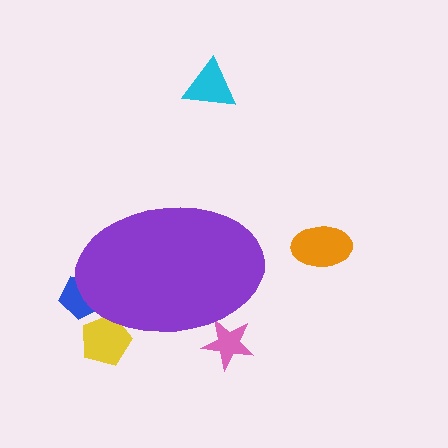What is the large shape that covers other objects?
A purple ellipse.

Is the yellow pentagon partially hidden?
Yes, the yellow pentagon is partially hidden behind the purple ellipse.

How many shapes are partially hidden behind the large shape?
3 shapes are partially hidden.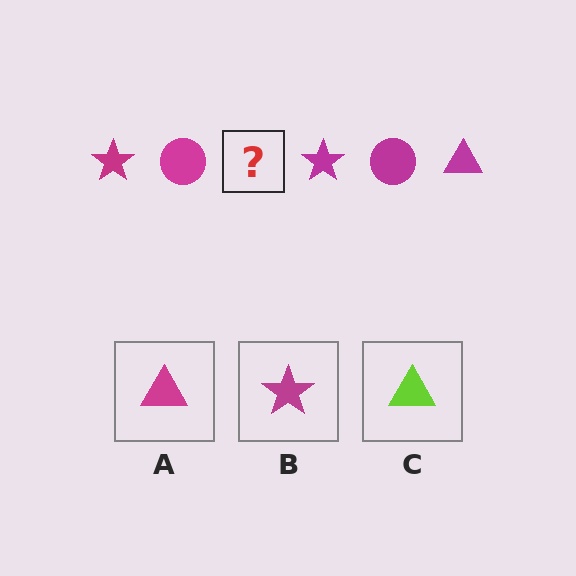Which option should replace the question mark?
Option A.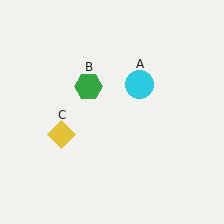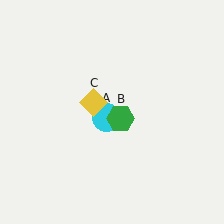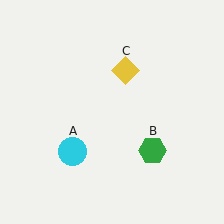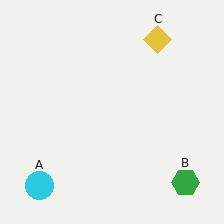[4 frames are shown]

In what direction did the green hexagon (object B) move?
The green hexagon (object B) moved down and to the right.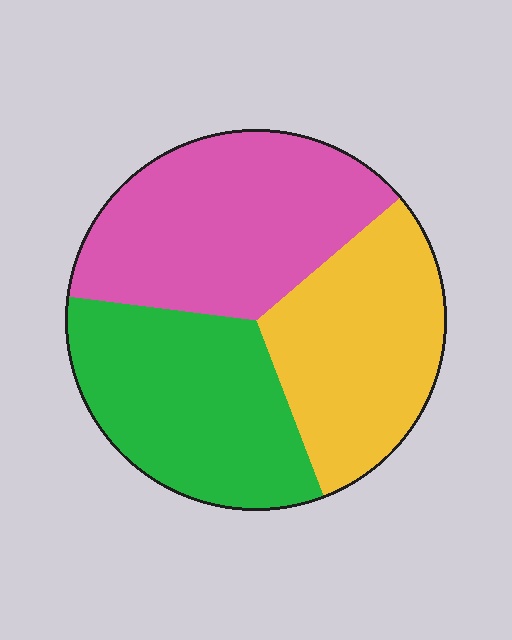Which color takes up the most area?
Pink, at roughly 35%.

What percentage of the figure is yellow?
Yellow takes up about one third (1/3) of the figure.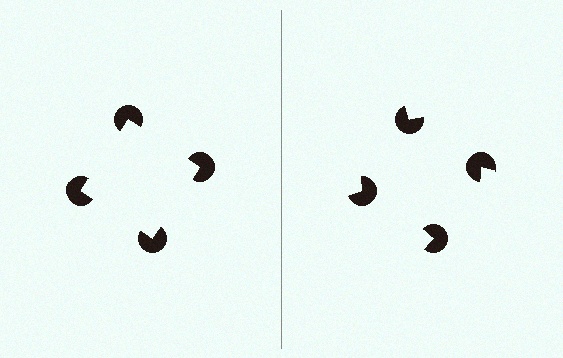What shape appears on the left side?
An illusory square.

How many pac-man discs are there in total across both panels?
8 — 4 on each side.